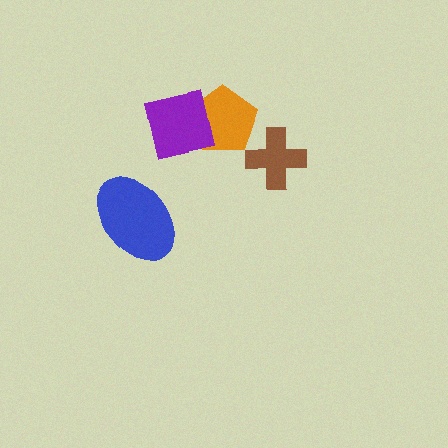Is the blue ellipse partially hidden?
No, no other shape covers it.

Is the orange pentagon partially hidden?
Yes, it is partially covered by another shape.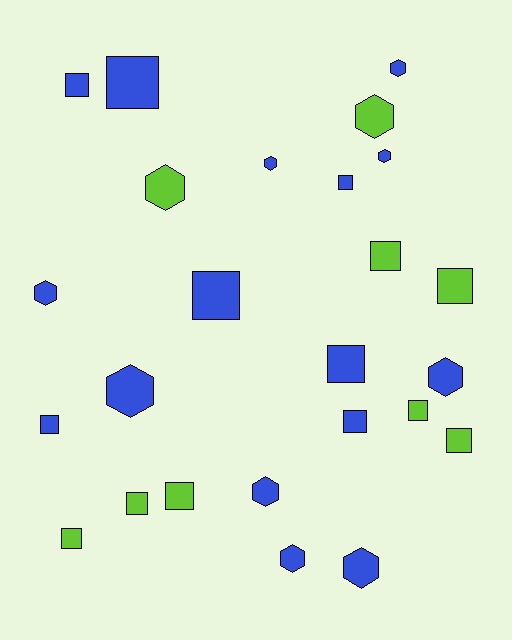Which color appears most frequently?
Blue, with 16 objects.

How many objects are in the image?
There are 25 objects.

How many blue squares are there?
There are 7 blue squares.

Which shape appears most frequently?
Square, with 14 objects.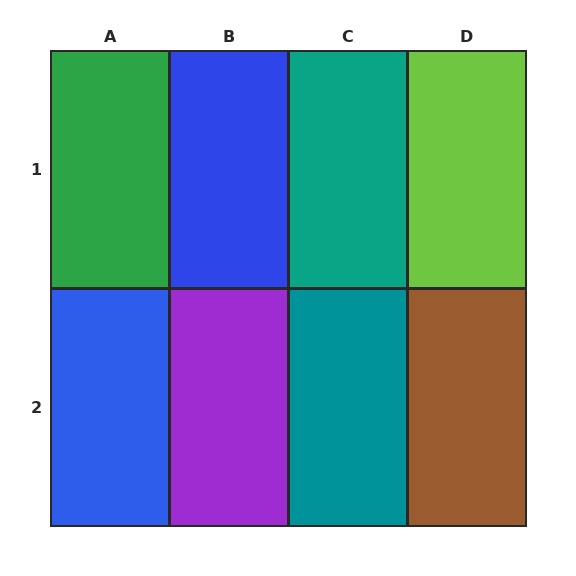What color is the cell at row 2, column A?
Blue.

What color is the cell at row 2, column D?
Brown.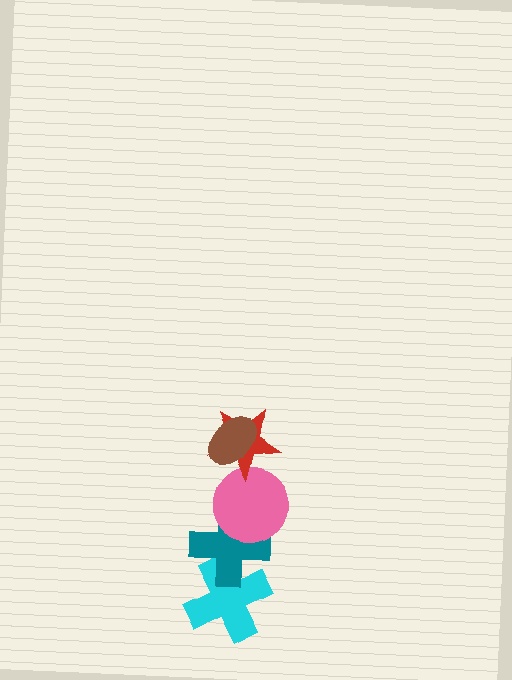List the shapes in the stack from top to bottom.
From top to bottom: the brown ellipse, the red star, the pink circle, the teal cross, the cyan cross.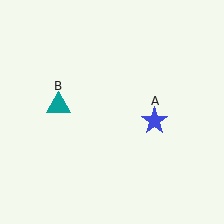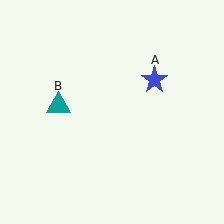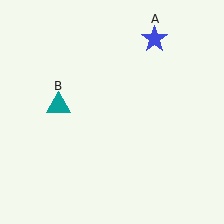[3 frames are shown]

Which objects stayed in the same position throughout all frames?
Teal triangle (object B) remained stationary.